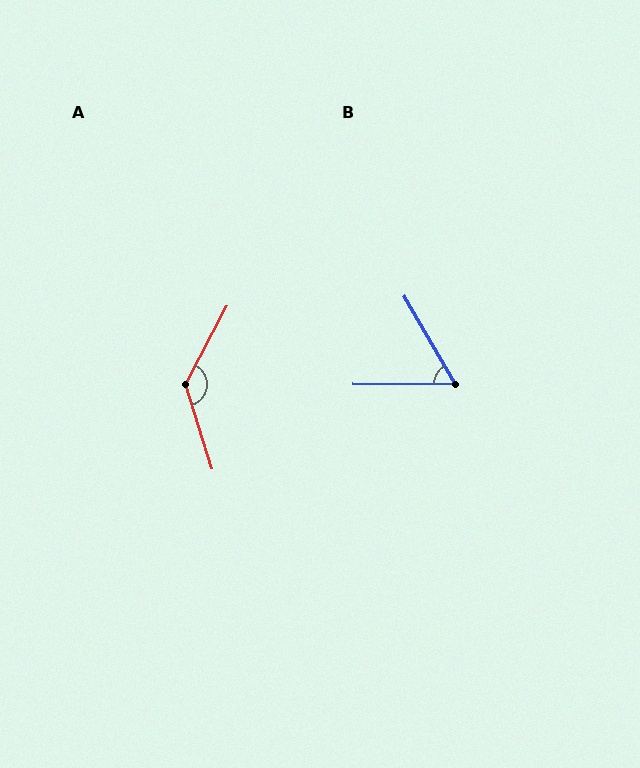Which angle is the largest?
A, at approximately 135 degrees.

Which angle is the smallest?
B, at approximately 59 degrees.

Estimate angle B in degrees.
Approximately 59 degrees.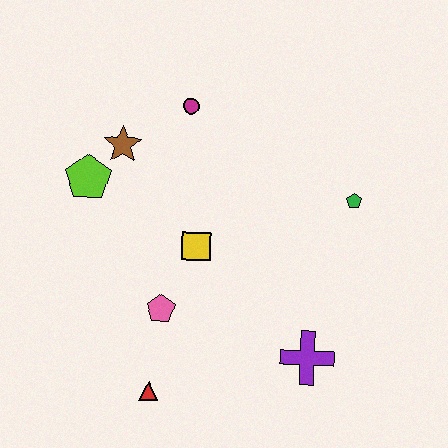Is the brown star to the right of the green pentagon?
No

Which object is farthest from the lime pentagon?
The purple cross is farthest from the lime pentagon.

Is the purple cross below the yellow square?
Yes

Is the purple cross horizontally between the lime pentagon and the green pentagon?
Yes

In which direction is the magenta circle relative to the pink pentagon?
The magenta circle is above the pink pentagon.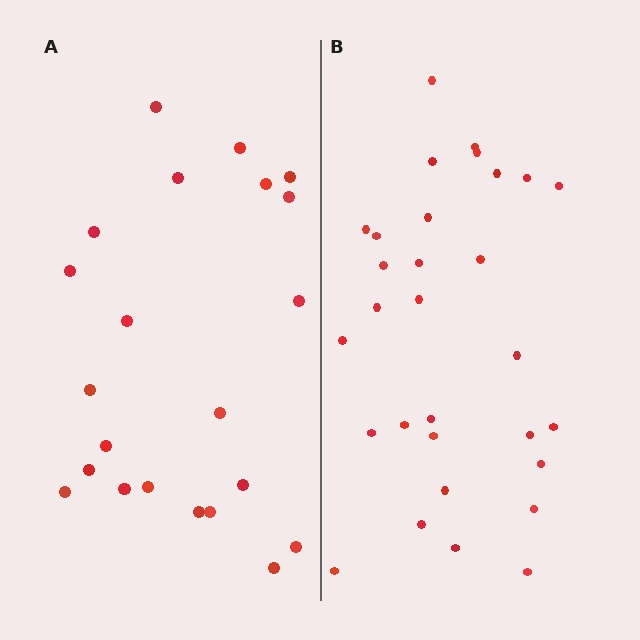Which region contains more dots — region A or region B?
Region B (the right region) has more dots.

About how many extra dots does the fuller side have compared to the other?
Region B has roughly 8 or so more dots than region A.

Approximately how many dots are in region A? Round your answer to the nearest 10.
About 20 dots. (The exact count is 22, which rounds to 20.)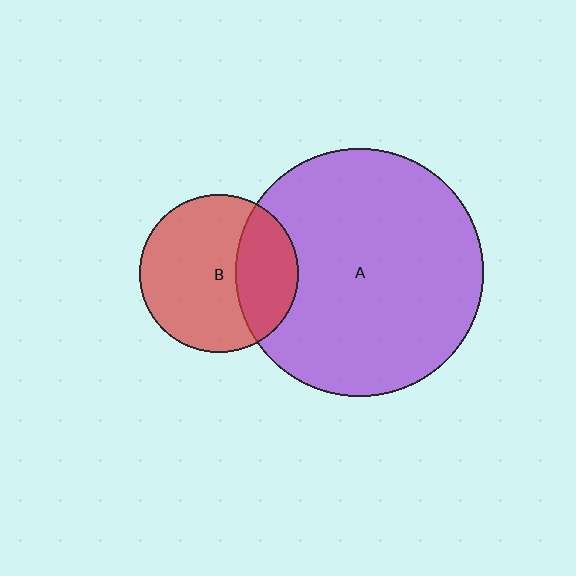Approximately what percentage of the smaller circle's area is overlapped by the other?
Approximately 30%.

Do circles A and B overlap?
Yes.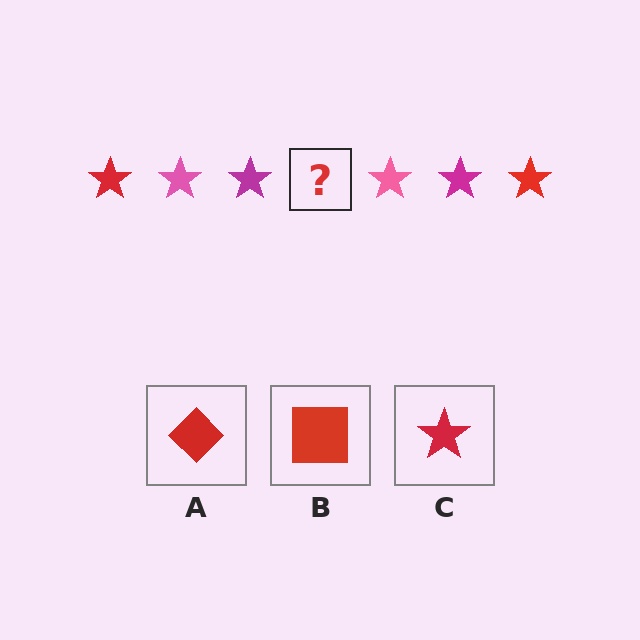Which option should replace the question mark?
Option C.